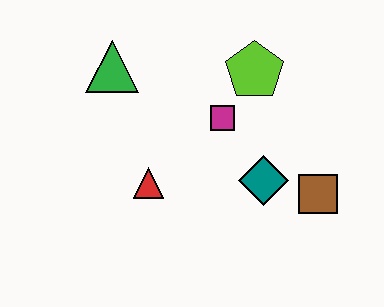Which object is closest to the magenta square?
The lime pentagon is closest to the magenta square.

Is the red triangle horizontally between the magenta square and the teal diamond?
No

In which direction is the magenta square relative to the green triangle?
The magenta square is to the right of the green triangle.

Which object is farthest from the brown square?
The green triangle is farthest from the brown square.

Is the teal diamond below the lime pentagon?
Yes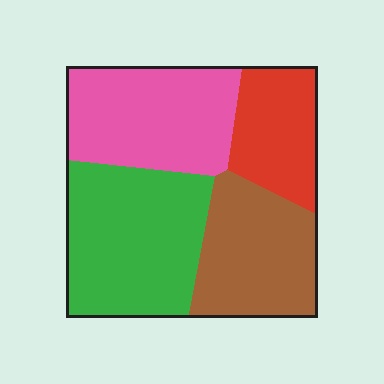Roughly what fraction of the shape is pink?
Pink takes up between a sixth and a third of the shape.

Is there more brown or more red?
Brown.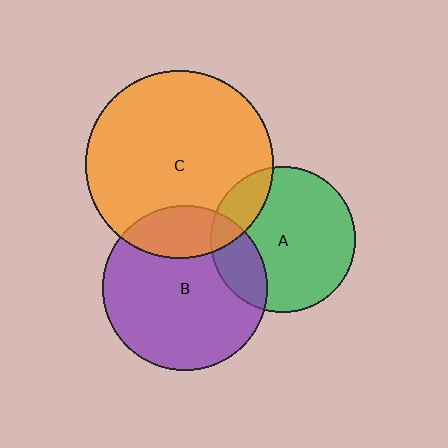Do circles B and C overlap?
Yes.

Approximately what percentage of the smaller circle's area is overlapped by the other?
Approximately 20%.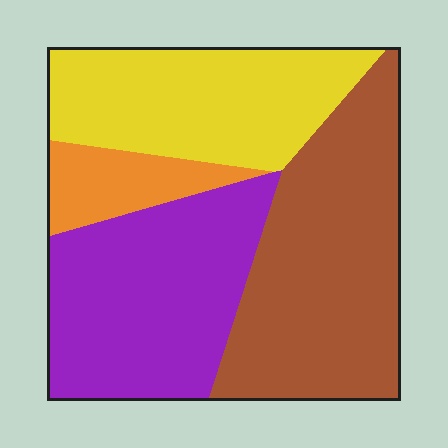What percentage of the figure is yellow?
Yellow takes up about one quarter (1/4) of the figure.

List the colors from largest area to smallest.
From largest to smallest: brown, purple, yellow, orange.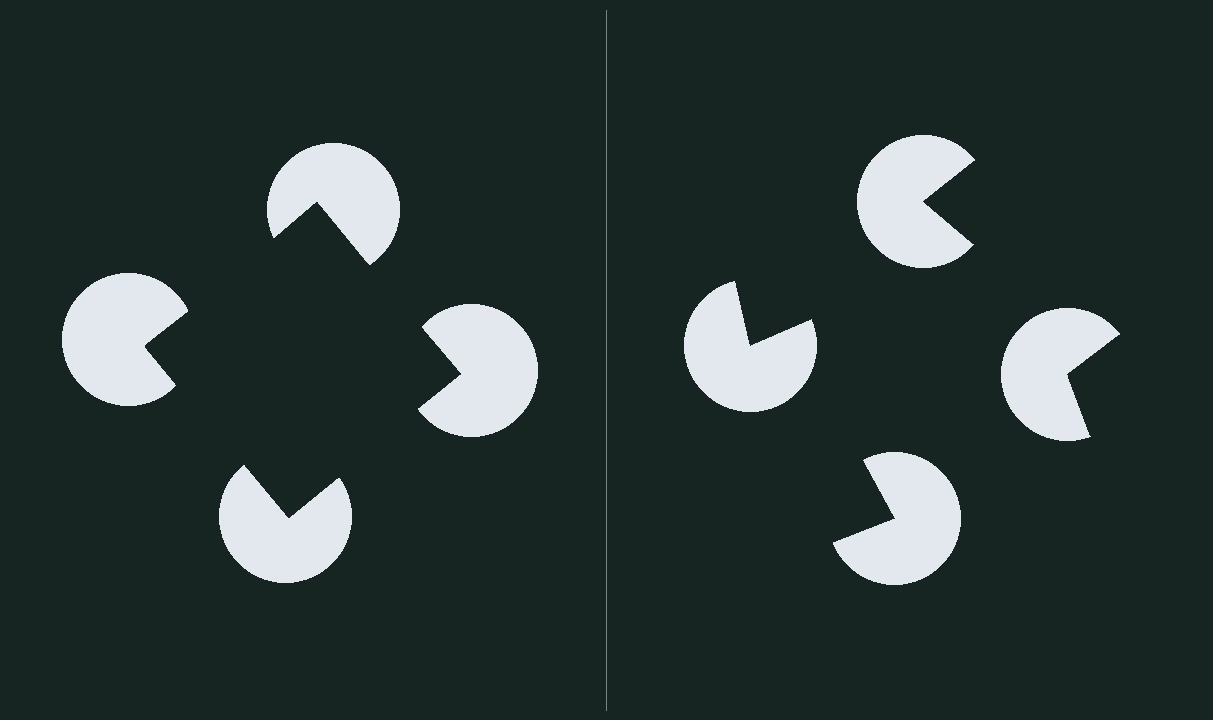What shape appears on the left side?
An illusory square.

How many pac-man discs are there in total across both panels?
8 — 4 on each side.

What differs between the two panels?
The pac-man discs are positioned identically on both sides; only the wedge orientations differ. On the left they align to a square; on the right they are misaligned.